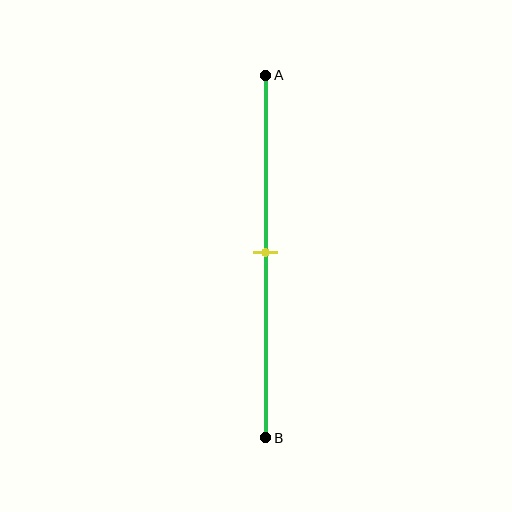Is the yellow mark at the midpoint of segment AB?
Yes, the mark is approximately at the midpoint.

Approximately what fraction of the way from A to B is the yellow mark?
The yellow mark is approximately 50% of the way from A to B.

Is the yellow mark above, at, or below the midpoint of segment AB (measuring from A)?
The yellow mark is approximately at the midpoint of segment AB.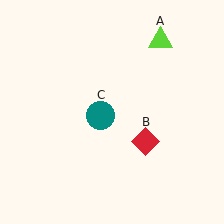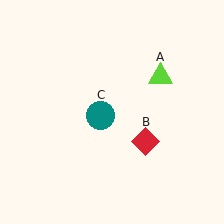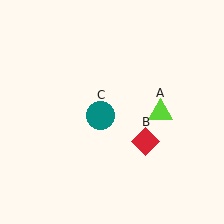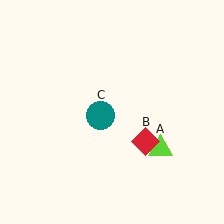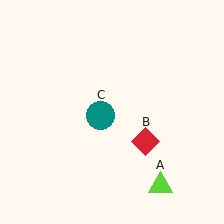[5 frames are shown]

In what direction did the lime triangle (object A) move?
The lime triangle (object A) moved down.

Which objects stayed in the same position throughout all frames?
Red diamond (object B) and teal circle (object C) remained stationary.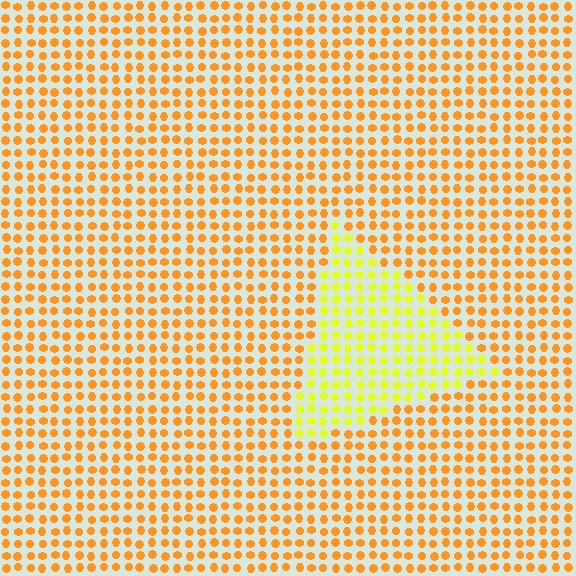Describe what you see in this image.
The image is filled with small orange elements in a uniform arrangement. A triangle-shaped region is visible where the elements are tinted to a slightly different hue, forming a subtle color boundary.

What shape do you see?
I see a triangle.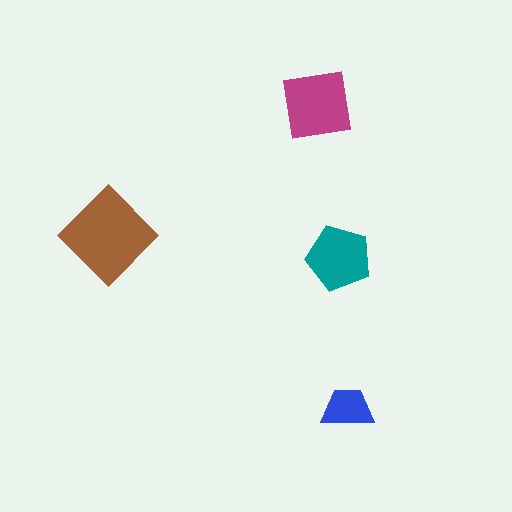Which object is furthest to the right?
The blue trapezoid is rightmost.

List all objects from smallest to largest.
The blue trapezoid, the teal pentagon, the magenta square, the brown diamond.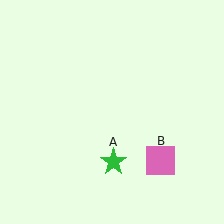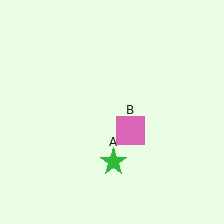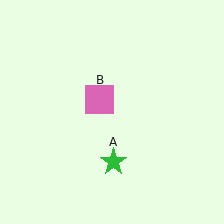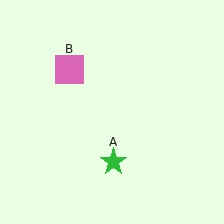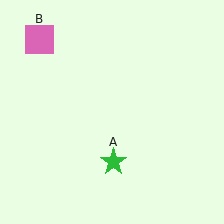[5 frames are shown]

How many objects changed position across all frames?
1 object changed position: pink square (object B).